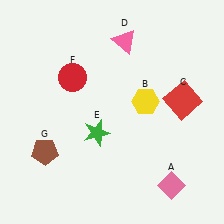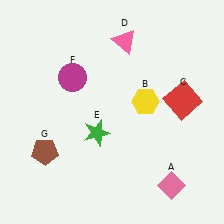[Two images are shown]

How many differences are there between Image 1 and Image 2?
There is 1 difference between the two images.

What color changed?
The circle (F) changed from red in Image 1 to magenta in Image 2.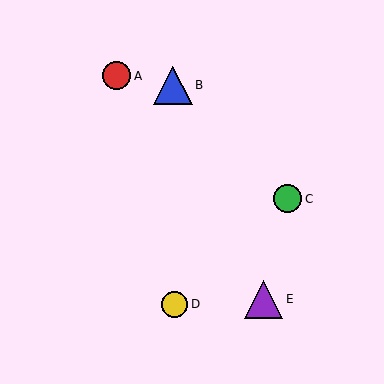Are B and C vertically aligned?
No, B is at x≈173 and C is at x≈288.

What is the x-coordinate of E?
Object E is at x≈264.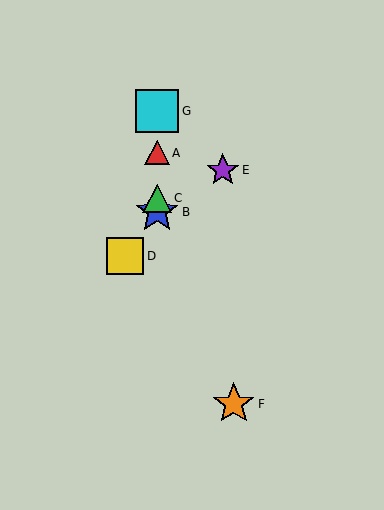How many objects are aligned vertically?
4 objects (A, B, C, G) are aligned vertically.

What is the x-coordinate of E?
Object E is at x≈223.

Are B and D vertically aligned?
No, B is at x≈157 and D is at x≈125.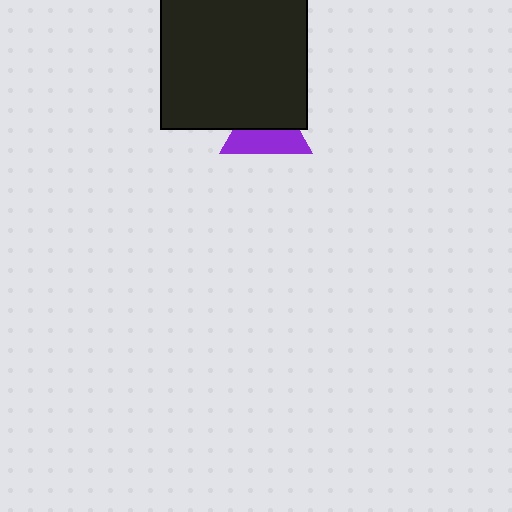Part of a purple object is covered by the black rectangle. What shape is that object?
It is a triangle.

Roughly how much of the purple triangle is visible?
About half of it is visible (roughly 50%).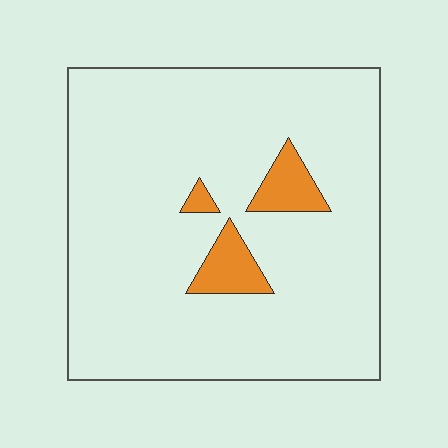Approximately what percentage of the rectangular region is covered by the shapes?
Approximately 10%.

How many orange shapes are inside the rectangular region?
3.